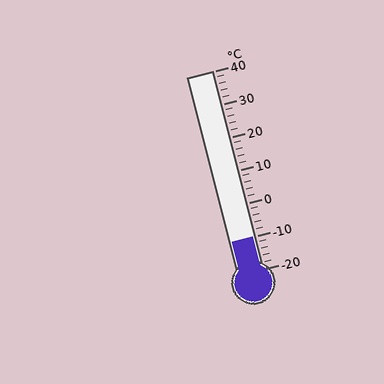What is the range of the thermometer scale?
The thermometer scale ranges from -20°C to 40°C.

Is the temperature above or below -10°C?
The temperature is at -10°C.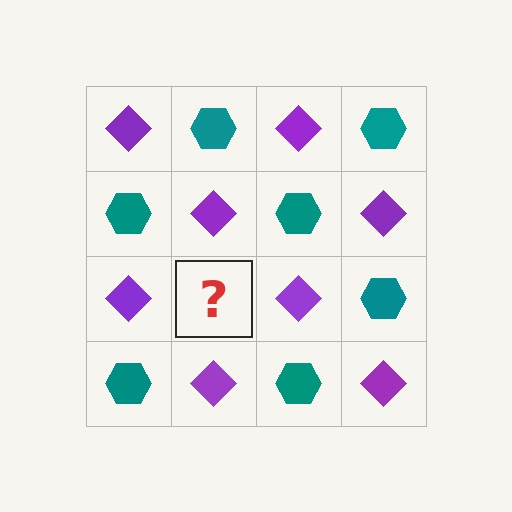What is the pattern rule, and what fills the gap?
The rule is that it alternates purple diamond and teal hexagon in a checkerboard pattern. The gap should be filled with a teal hexagon.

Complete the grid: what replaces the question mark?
The question mark should be replaced with a teal hexagon.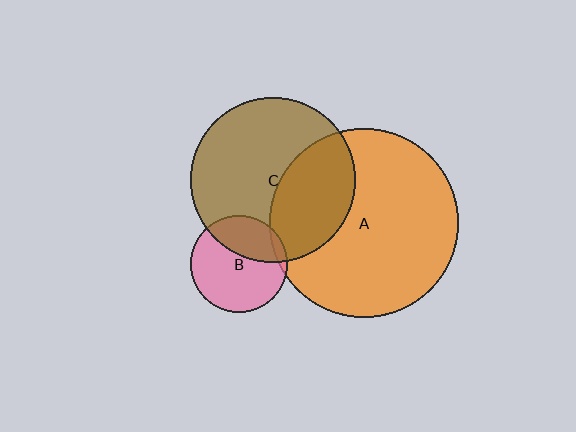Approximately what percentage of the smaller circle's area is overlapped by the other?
Approximately 5%.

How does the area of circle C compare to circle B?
Approximately 2.9 times.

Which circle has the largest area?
Circle A (orange).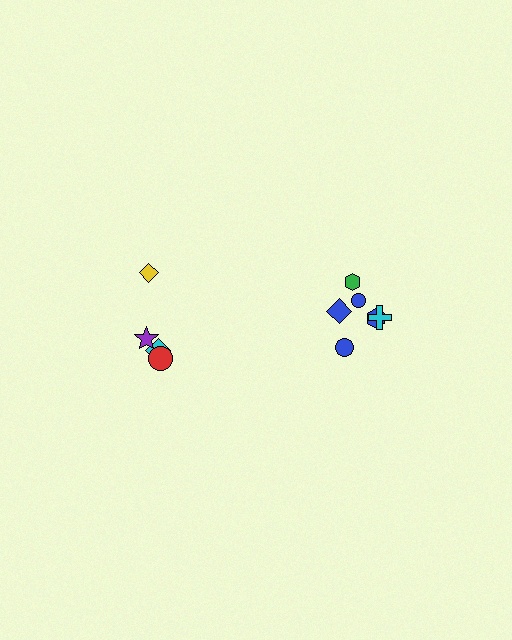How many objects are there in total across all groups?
There are 10 objects.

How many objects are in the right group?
There are 6 objects.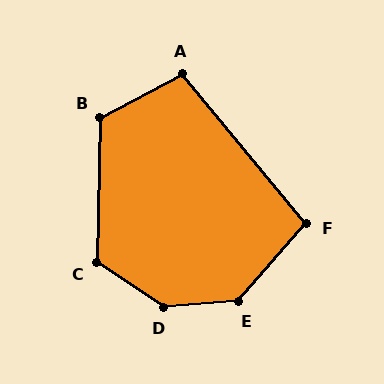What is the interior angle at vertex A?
Approximately 102 degrees (obtuse).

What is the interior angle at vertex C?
Approximately 123 degrees (obtuse).